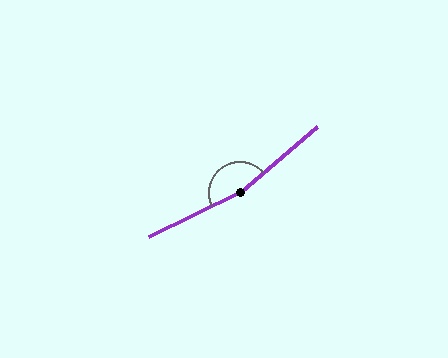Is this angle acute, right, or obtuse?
It is obtuse.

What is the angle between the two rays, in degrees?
Approximately 166 degrees.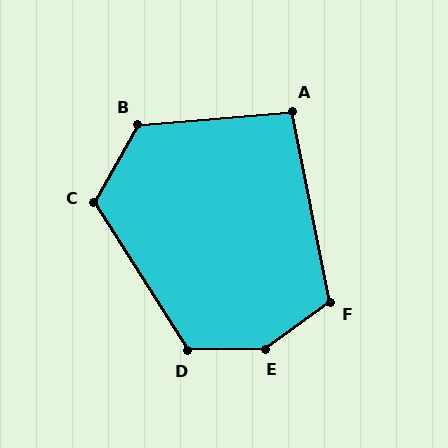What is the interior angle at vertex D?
Approximately 121 degrees (obtuse).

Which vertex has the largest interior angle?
E, at approximately 145 degrees.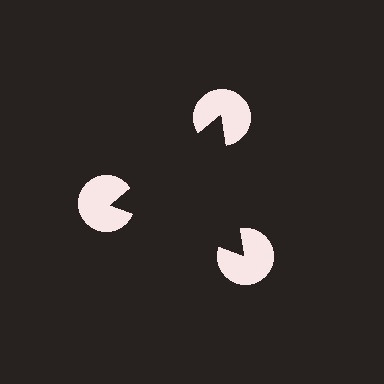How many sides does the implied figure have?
3 sides.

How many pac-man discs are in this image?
There are 3 — one at each vertex of the illusory triangle.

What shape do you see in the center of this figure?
An illusory triangle — its edges are inferred from the aligned wedge cuts in the pac-man discs, not physically drawn.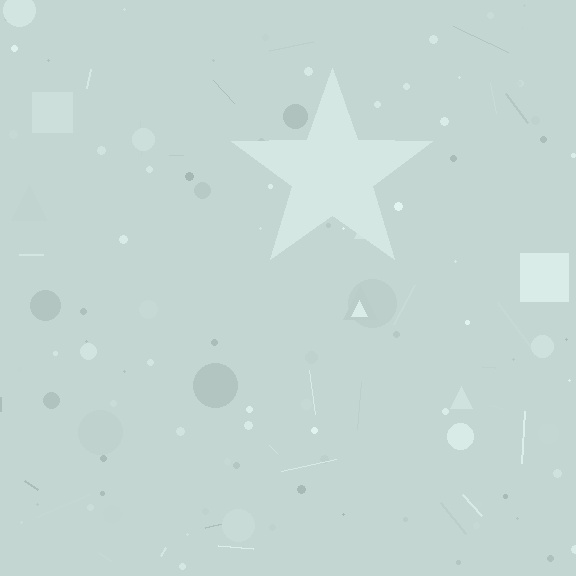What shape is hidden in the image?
A star is hidden in the image.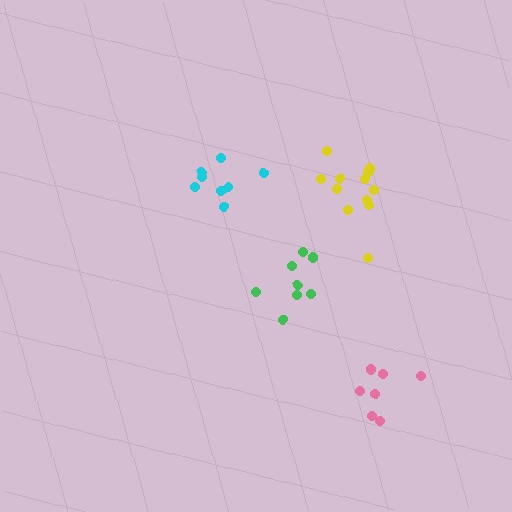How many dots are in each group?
Group 1: 7 dots, Group 2: 8 dots, Group 3: 8 dots, Group 4: 12 dots (35 total).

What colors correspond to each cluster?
The clusters are colored: pink, green, cyan, yellow.